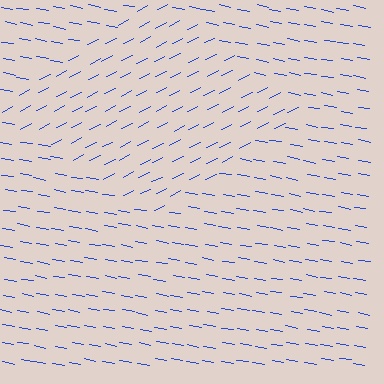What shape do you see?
I see a diamond.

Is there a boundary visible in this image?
Yes, there is a texture boundary formed by a change in line orientation.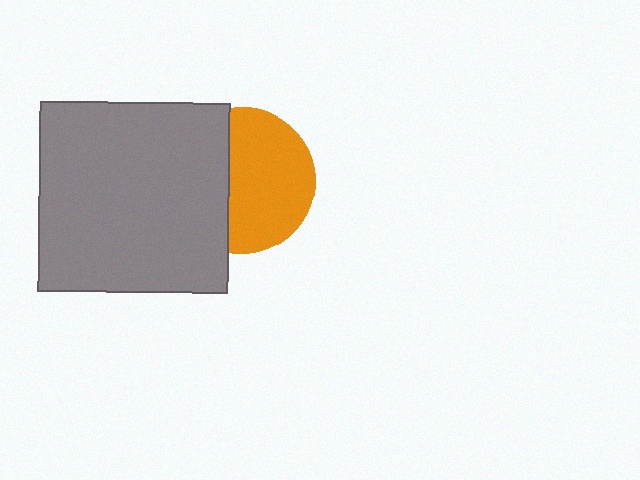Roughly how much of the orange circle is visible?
About half of it is visible (roughly 60%).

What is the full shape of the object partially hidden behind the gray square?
The partially hidden object is an orange circle.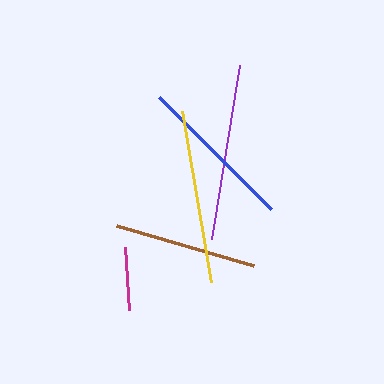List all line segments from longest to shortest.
From longest to shortest: purple, yellow, blue, brown, magenta.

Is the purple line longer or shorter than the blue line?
The purple line is longer than the blue line.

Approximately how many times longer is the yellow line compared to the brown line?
The yellow line is approximately 1.2 times the length of the brown line.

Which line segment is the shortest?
The magenta line is the shortest at approximately 63 pixels.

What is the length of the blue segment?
The blue segment is approximately 159 pixels long.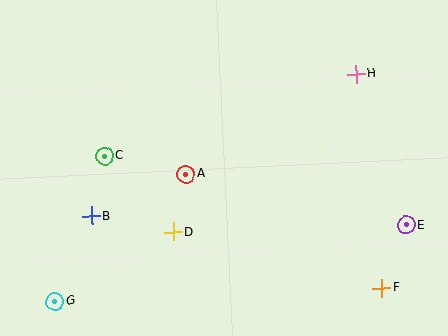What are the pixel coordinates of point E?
Point E is at (406, 225).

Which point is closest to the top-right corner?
Point H is closest to the top-right corner.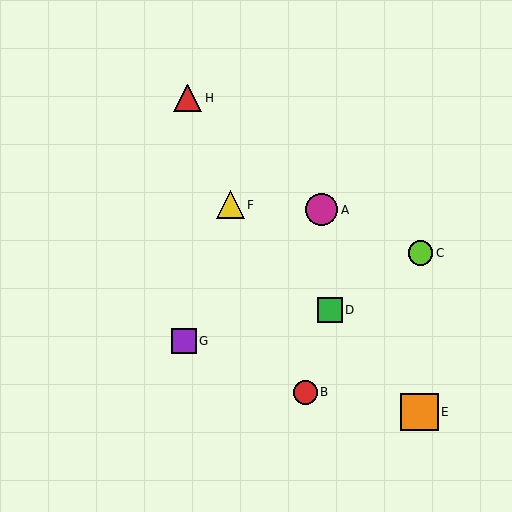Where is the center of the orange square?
The center of the orange square is at (419, 412).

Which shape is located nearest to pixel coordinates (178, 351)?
The purple square (labeled G) at (184, 341) is nearest to that location.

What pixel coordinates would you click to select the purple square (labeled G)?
Click at (184, 341) to select the purple square G.